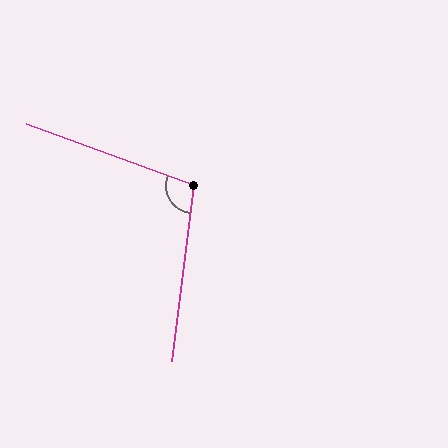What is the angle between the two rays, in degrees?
Approximately 103 degrees.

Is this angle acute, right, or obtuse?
It is obtuse.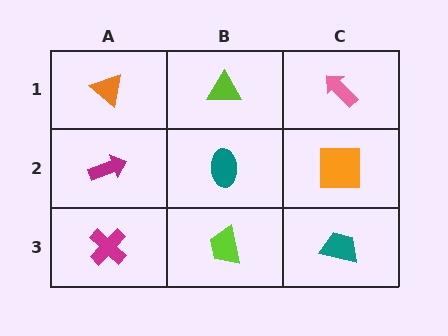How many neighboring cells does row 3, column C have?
2.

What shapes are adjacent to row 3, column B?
A teal ellipse (row 2, column B), a magenta cross (row 3, column A), a teal trapezoid (row 3, column C).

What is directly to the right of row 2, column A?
A teal ellipse.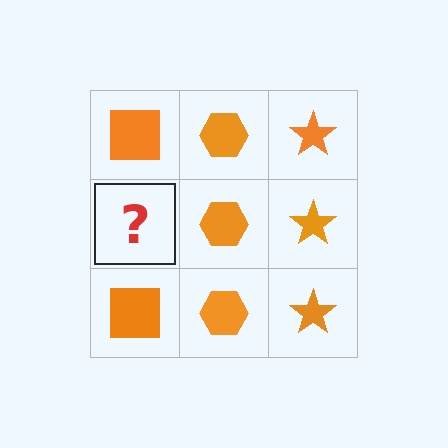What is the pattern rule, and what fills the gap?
The rule is that each column has a consistent shape. The gap should be filled with an orange square.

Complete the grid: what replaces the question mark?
The question mark should be replaced with an orange square.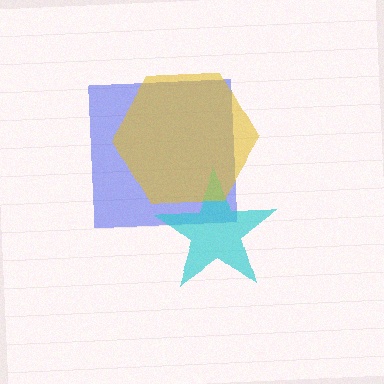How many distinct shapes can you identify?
There are 3 distinct shapes: a blue square, a cyan star, a yellow hexagon.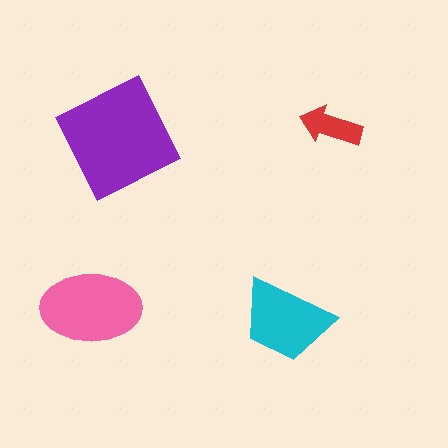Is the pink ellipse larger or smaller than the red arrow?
Larger.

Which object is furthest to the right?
The red arrow is rightmost.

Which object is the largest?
The purple square.